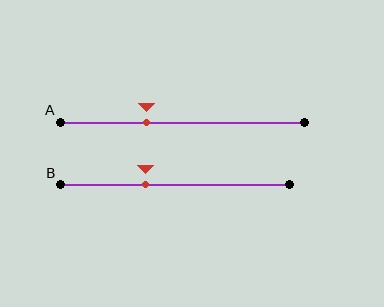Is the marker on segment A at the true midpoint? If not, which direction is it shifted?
No, the marker on segment A is shifted to the left by about 15% of the segment length.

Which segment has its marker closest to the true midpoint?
Segment B has its marker closest to the true midpoint.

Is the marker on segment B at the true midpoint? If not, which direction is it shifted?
No, the marker on segment B is shifted to the left by about 13% of the segment length.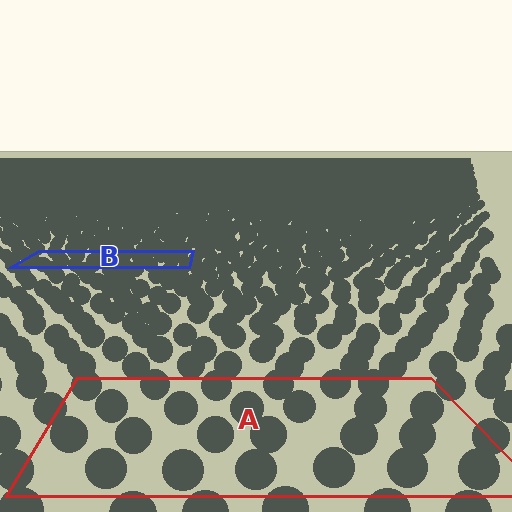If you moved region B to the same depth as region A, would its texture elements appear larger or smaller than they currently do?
They would appear larger. At a closer depth, the same texture elements are projected at a bigger on-screen size.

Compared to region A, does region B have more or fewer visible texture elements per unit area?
Region B has more texture elements per unit area — they are packed more densely because it is farther away.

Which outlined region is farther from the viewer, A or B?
Region B is farther from the viewer — the texture elements inside it appear smaller and more densely packed.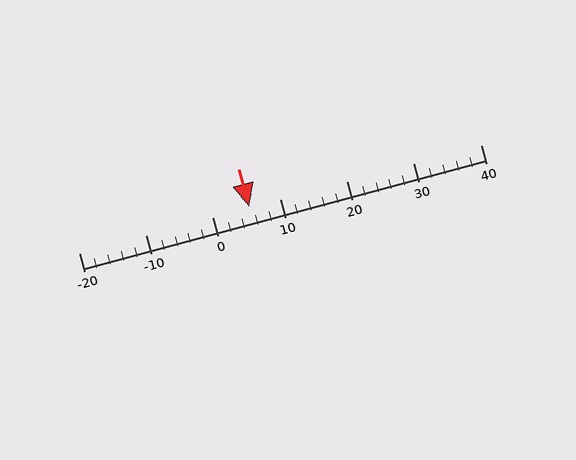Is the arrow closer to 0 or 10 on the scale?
The arrow is closer to 10.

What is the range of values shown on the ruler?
The ruler shows values from -20 to 40.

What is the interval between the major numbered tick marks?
The major tick marks are spaced 10 units apart.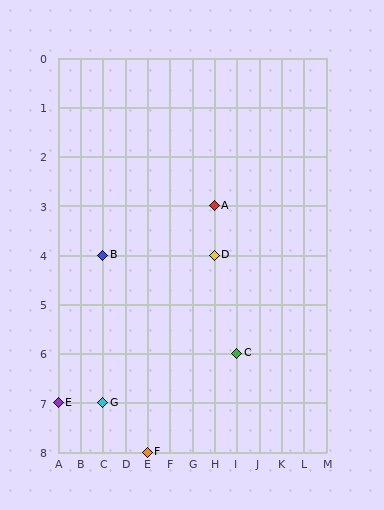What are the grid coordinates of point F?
Point F is at grid coordinates (E, 8).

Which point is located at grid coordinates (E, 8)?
Point F is at (E, 8).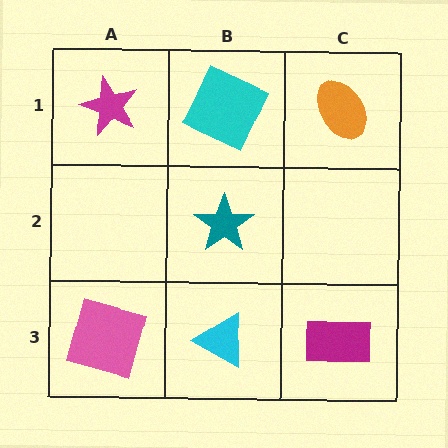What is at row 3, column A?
A pink square.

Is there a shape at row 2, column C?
No, that cell is empty.